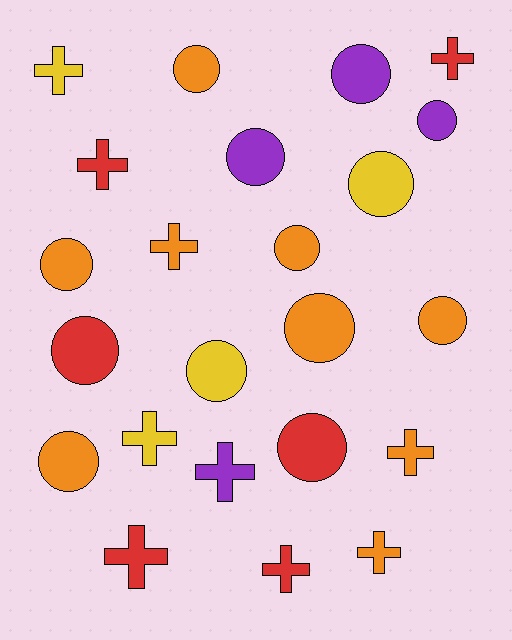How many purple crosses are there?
There is 1 purple cross.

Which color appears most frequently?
Orange, with 9 objects.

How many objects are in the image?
There are 23 objects.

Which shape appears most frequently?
Circle, with 13 objects.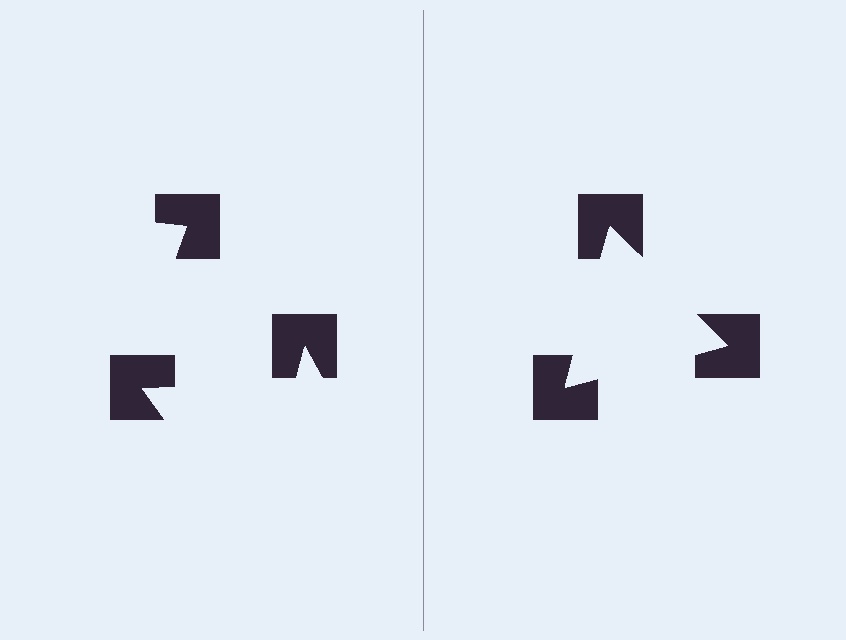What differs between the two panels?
The notched squares are positioned identically on both sides; only the wedge orientations differ. On the right they align to a triangle; on the left they are misaligned.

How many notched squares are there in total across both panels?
6 — 3 on each side.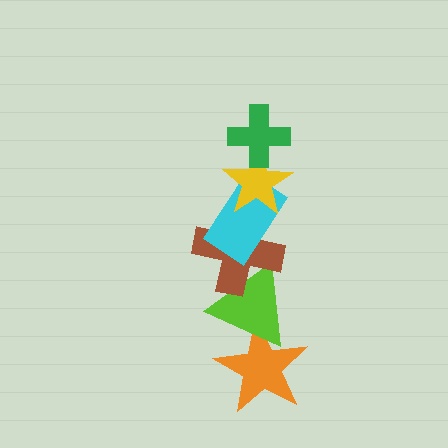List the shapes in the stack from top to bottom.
From top to bottom: the green cross, the yellow star, the cyan rectangle, the brown cross, the lime triangle, the orange star.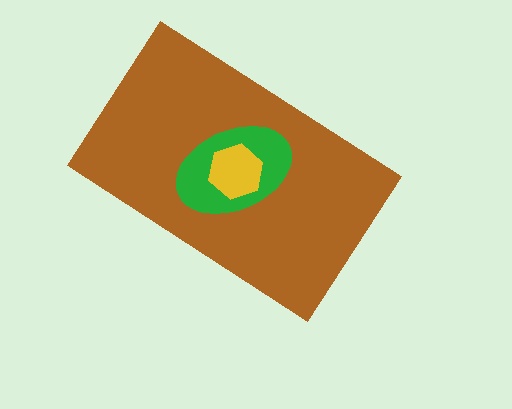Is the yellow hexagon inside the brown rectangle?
Yes.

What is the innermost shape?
The yellow hexagon.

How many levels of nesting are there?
3.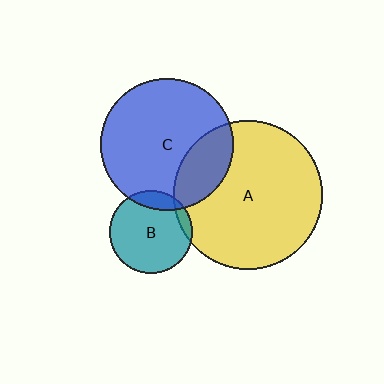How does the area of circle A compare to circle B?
Approximately 3.2 times.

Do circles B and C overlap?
Yes.